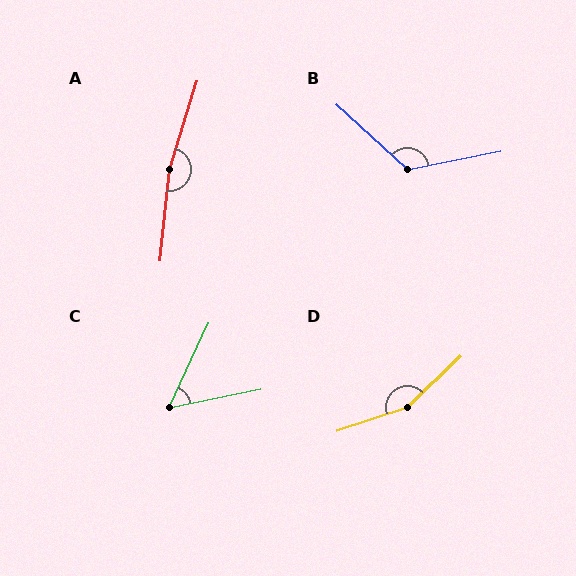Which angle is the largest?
A, at approximately 169 degrees.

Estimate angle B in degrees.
Approximately 126 degrees.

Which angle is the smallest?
C, at approximately 54 degrees.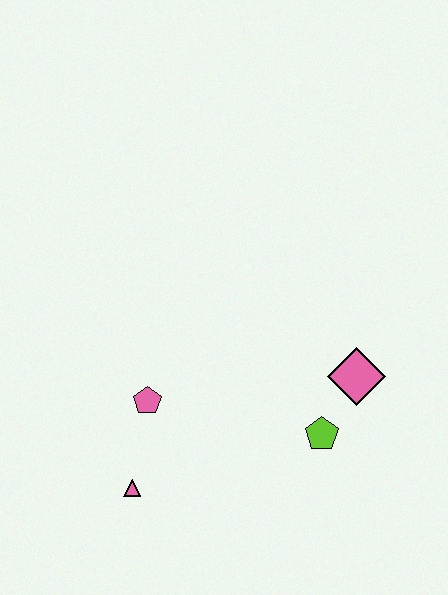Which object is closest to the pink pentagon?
The pink triangle is closest to the pink pentagon.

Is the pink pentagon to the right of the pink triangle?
Yes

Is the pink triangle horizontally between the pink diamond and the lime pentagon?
No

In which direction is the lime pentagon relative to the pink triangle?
The lime pentagon is to the right of the pink triangle.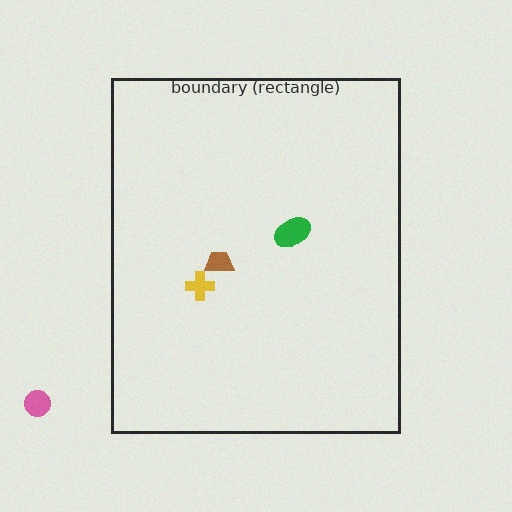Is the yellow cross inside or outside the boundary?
Inside.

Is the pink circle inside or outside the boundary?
Outside.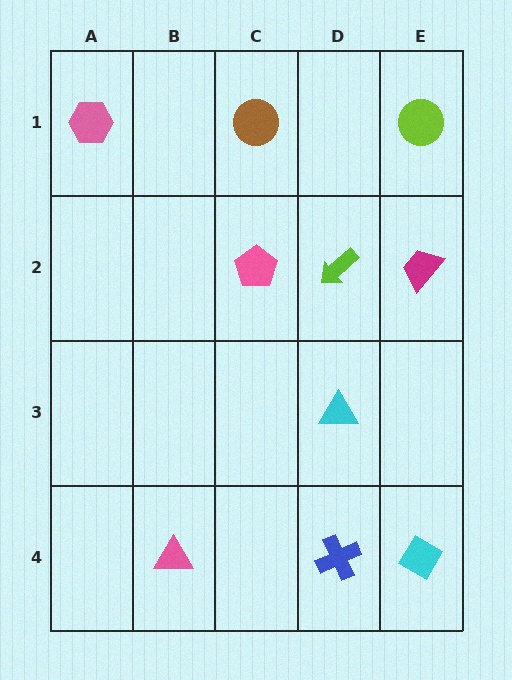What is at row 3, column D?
A cyan triangle.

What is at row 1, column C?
A brown circle.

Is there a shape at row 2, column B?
No, that cell is empty.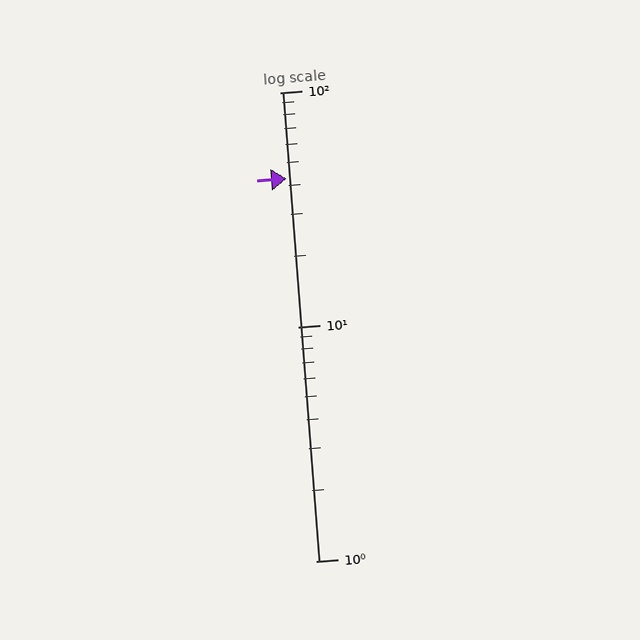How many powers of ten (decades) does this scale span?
The scale spans 2 decades, from 1 to 100.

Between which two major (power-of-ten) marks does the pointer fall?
The pointer is between 10 and 100.